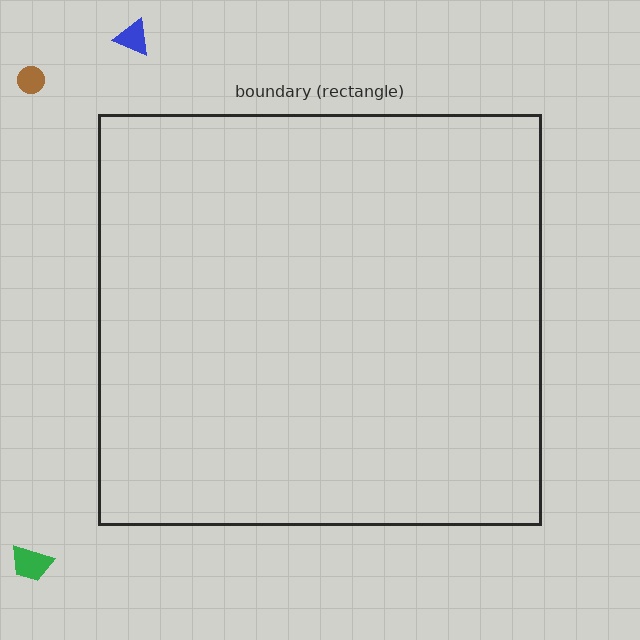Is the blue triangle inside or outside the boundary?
Outside.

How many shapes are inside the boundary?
0 inside, 3 outside.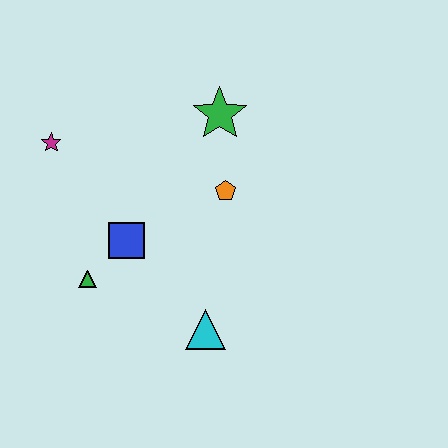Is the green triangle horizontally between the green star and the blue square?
No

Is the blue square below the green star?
Yes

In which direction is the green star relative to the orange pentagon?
The green star is above the orange pentagon.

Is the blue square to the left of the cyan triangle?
Yes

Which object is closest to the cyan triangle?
The blue square is closest to the cyan triangle.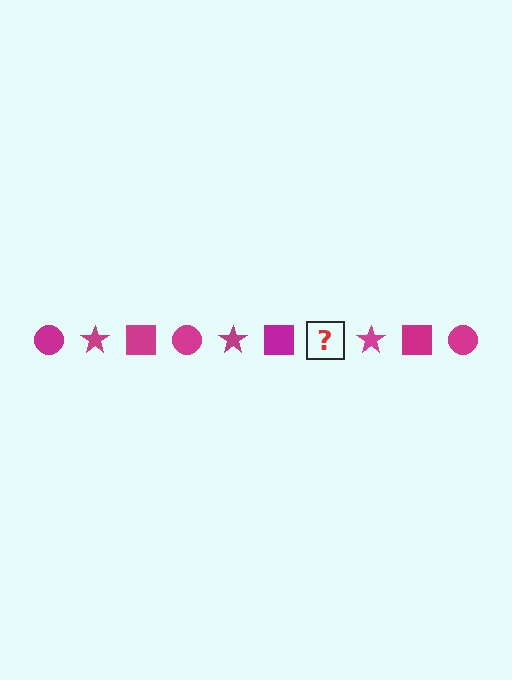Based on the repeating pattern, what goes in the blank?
The blank should be a magenta circle.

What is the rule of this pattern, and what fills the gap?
The rule is that the pattern cycles through circle, star, square shapes in magenta. The gap should be filled with a magenta circle.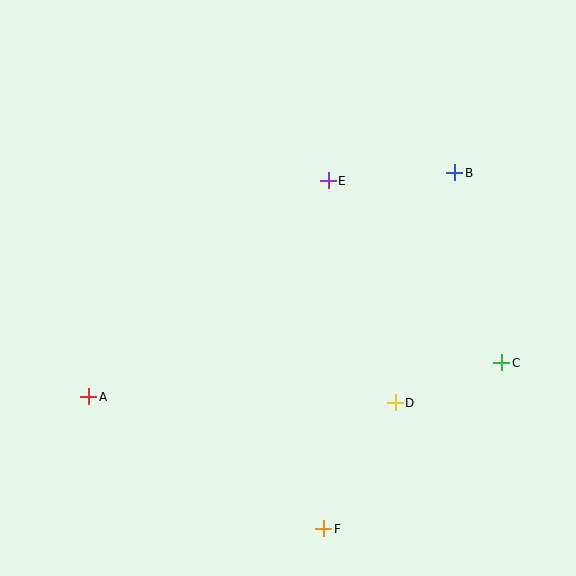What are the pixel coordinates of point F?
Point F is at (324, 529).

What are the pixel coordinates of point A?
Point A is at (89, 397).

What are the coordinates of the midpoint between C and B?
The midpoint between C and B is at (478, 268).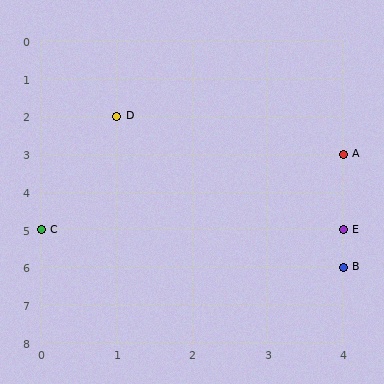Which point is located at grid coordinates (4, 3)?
Point A is at (4, 3).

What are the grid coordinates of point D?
Point D is at grid coordinates (1, 2).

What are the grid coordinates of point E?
Point E is at grid coordinates (4, 5).